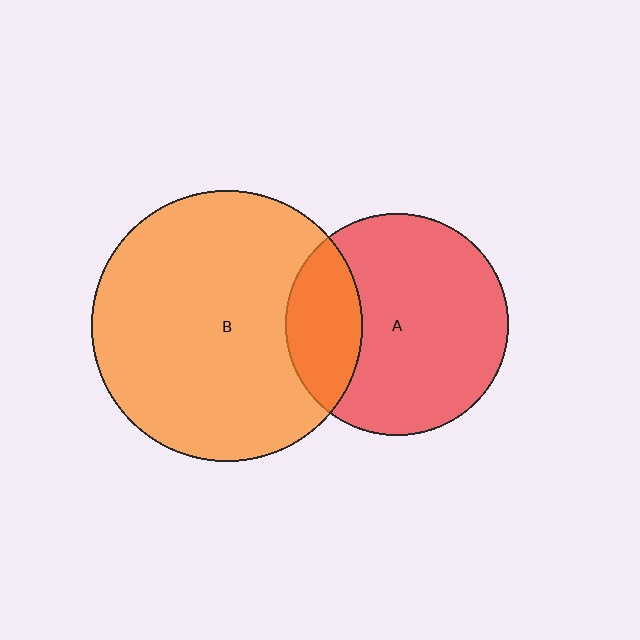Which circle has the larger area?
Circle B (orange).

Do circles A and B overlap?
Yes.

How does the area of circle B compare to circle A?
Approximately 1.5 times.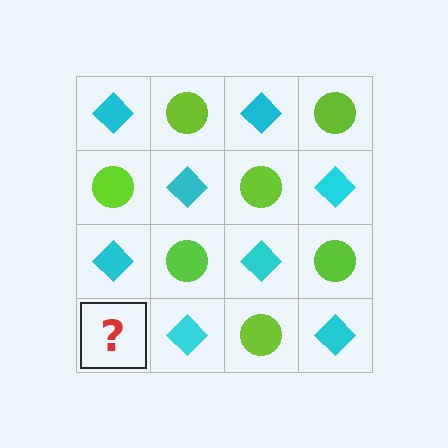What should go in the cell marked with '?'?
The missing cell should contain a lime circle.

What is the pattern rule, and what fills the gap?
The rule is that it alternates cyan diamond and lime circle in a checkerboard pattern. The gap should be filled with a lime circle.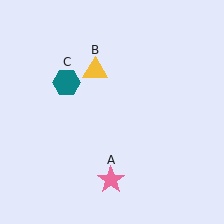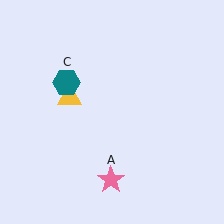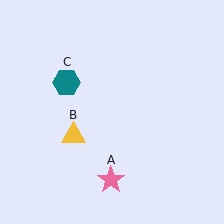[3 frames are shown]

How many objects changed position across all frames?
1 object changed position: yellow triangle (object B).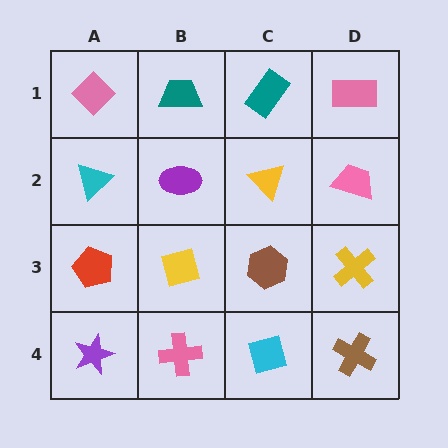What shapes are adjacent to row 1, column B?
A purple ellipse (row 2, column B), a pink diamond (row 1, column A), a teal rectangle (row 1, column C).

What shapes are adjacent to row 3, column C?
A yellow triangle (row 2, column C), a cyan diamond (row 4, column C), a yellow square (row 3, column B), a yellow cross (row 3, column D).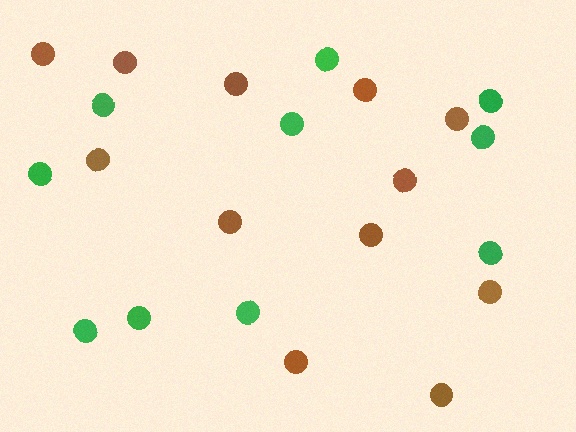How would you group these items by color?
There are 2 groups: one group of green circles (10) and one group of brown circles (12).